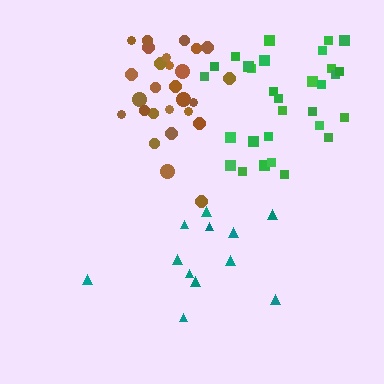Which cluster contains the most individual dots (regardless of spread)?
Green (31).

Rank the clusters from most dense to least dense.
brown, green, teal.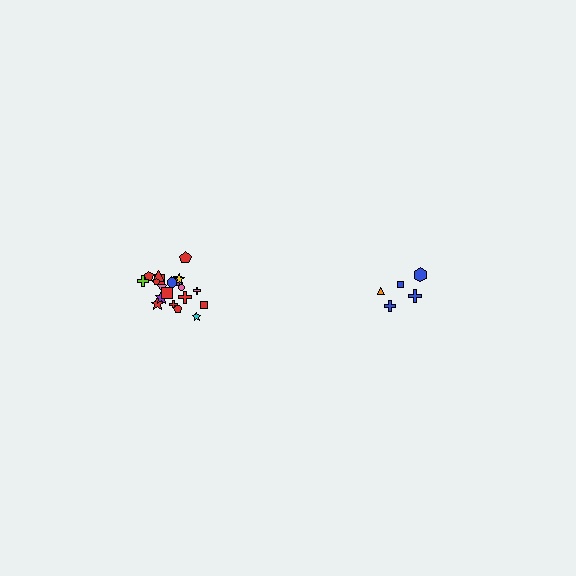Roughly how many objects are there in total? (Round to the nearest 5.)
Roughly 25 objects in total.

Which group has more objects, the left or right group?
The left group.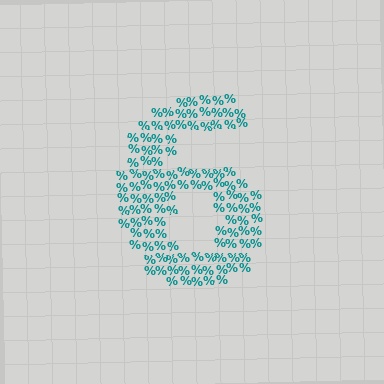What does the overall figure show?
The overall figure shows the digit 6.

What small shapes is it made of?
It is made of small percent signs.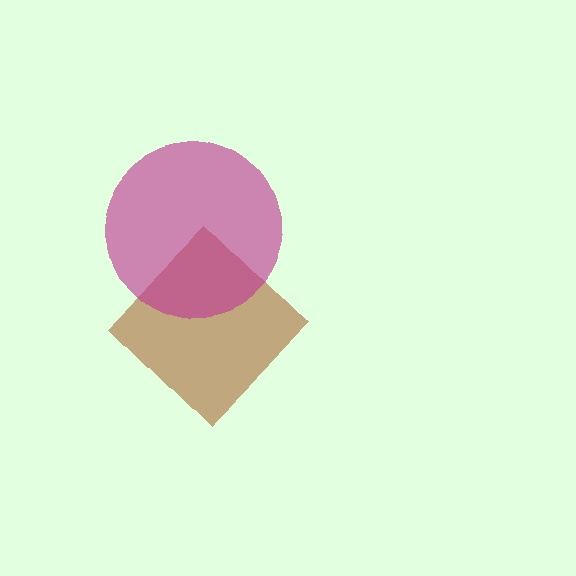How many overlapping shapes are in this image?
There are 2 overlapping shapes in the image.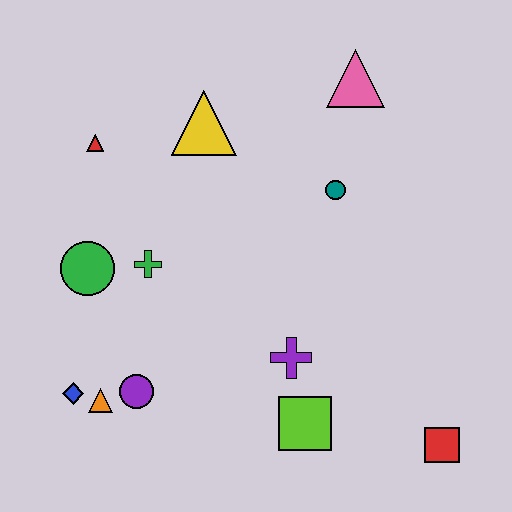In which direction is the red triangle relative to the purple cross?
The red triangle is above the purple cross.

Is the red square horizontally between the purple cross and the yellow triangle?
No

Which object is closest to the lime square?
The purple cross is closest to the lime square.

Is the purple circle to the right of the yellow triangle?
No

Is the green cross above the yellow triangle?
No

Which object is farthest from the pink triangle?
The blue diamond is farthest from the pink triangle.